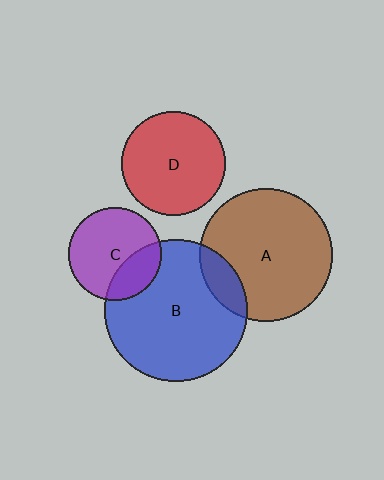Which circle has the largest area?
Circle B (blue).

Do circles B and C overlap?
Yes.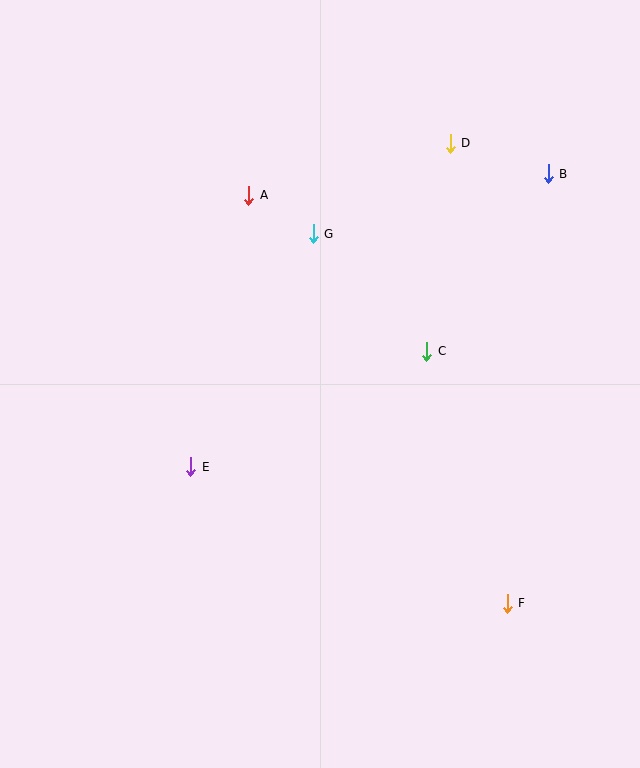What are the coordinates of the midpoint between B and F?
The midpoint between B and F is at (528, 388).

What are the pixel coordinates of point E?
Point E is at (191, 467).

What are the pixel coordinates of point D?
Point D is at (450, 143).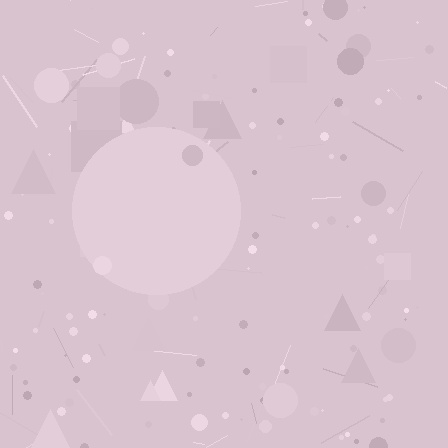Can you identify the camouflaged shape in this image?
The camouflaged shape is a circle.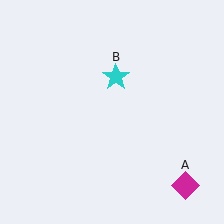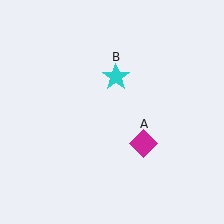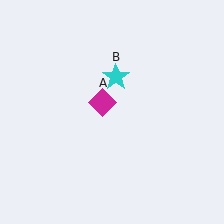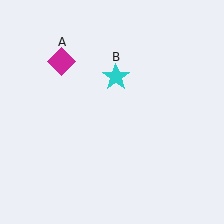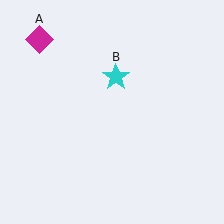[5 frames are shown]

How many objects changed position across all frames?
1 object changed position: magenta diamond (object A).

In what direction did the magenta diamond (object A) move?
The magenta diamond (object A) moved up and to the left.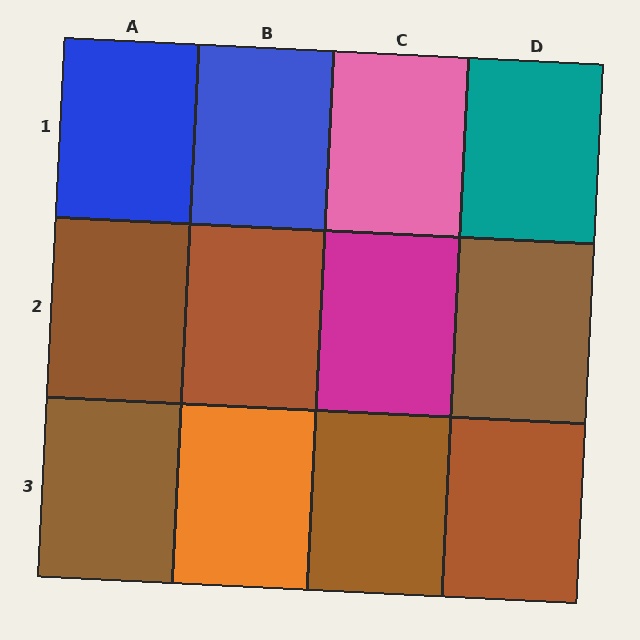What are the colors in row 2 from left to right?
Brown, brown, magenta, brown.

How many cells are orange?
1 cell is orange.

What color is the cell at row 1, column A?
Blue.